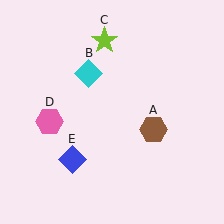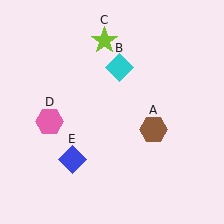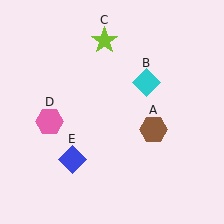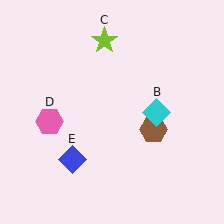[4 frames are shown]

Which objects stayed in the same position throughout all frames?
Brown hexagon (object A) and lime star (object C) and pink hexagon (object D) and blue diamond (object E) remained stationary.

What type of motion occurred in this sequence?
The cyan diamond (object B) rotated clockwise around the center of the scene.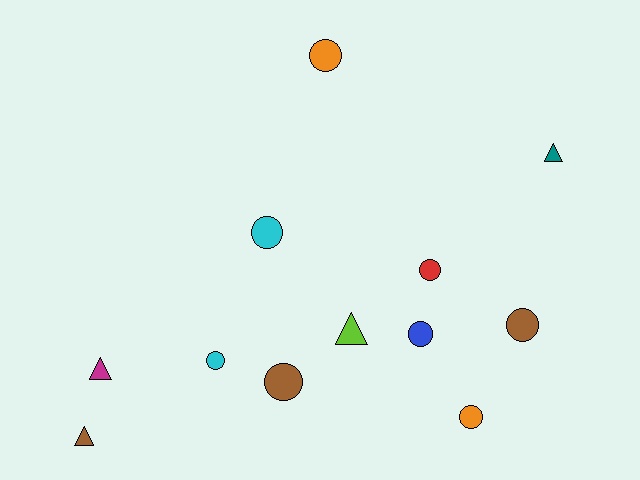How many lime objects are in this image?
There is 1 lime object.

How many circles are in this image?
There are 8 circles.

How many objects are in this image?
There are 12 objects.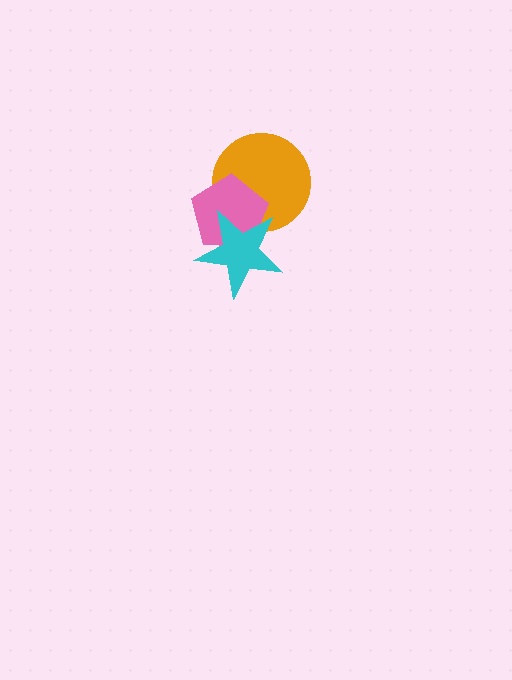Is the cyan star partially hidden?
No, no other shape covers it.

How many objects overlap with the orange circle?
2 objects overlap with the orange circle.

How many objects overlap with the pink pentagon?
2 objects overlap with the pink pentagon.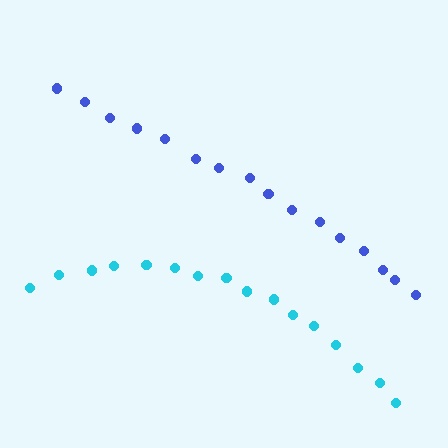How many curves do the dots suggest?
There are 2 distinct paths.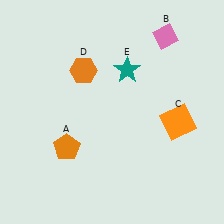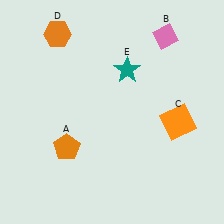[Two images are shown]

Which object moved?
The orange hexagon (D) moved up.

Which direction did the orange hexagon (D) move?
The orange hexagon (D) moved up.